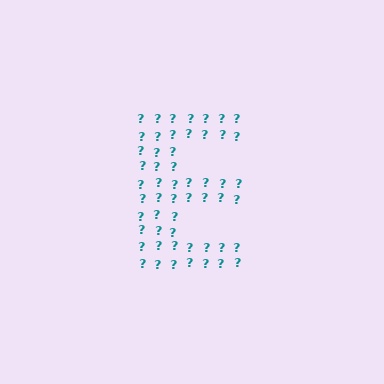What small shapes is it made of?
It is made of small question marks.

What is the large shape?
The large shape is the letter E.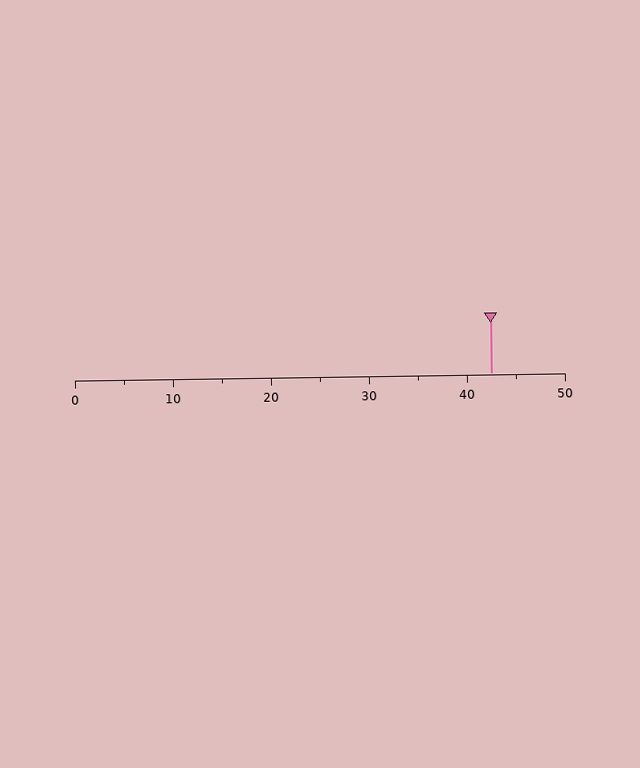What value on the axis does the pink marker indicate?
The marker indicates approximately 42.5.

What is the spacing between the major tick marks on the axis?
The major ticks are spaced 10 apart.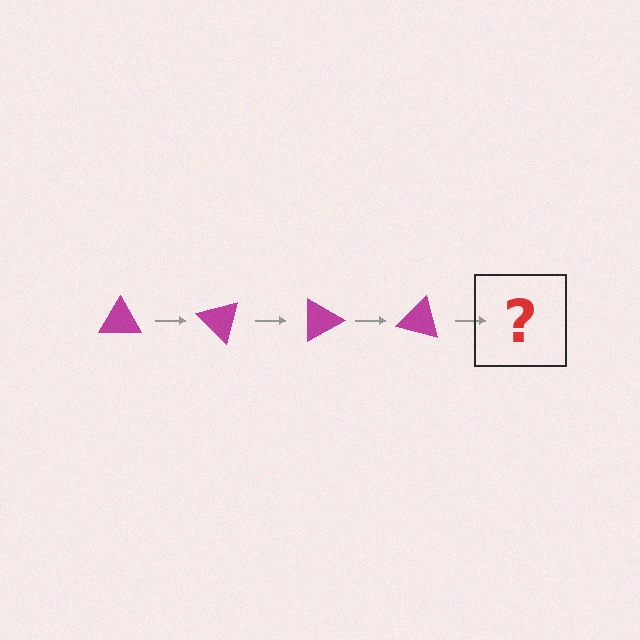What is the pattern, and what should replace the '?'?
The pattern is that the triangle rotates 45 degrees each step. The '?' should be a magenta triangle rotated 180 degrees.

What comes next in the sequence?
The next element should be a magenta triangle rotated 180 degrees.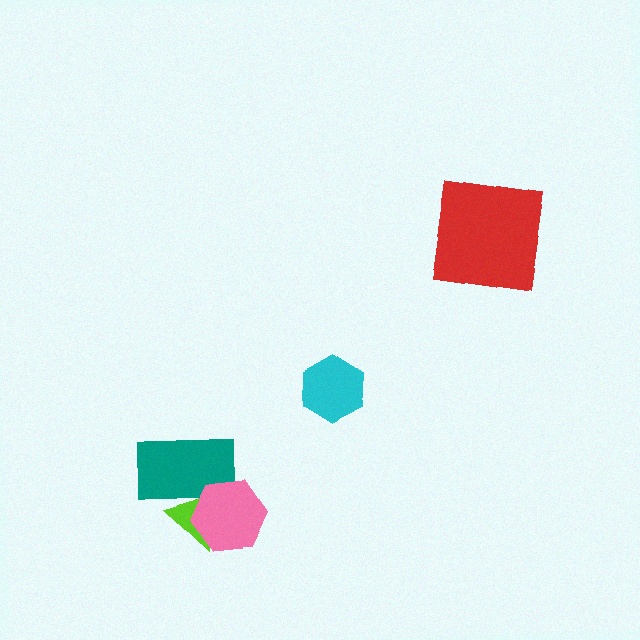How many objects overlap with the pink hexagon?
2 objects overlap with the pink hexagon.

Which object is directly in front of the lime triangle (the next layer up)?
The teal rectangle is directly in front of the lime triangle.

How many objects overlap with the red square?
0 objects overlap with the red square.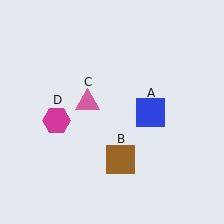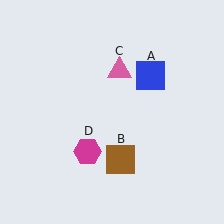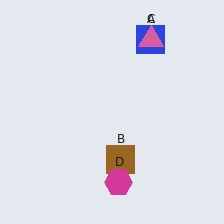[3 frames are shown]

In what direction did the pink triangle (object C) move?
The pink triangle (object C) moved up and to the right.